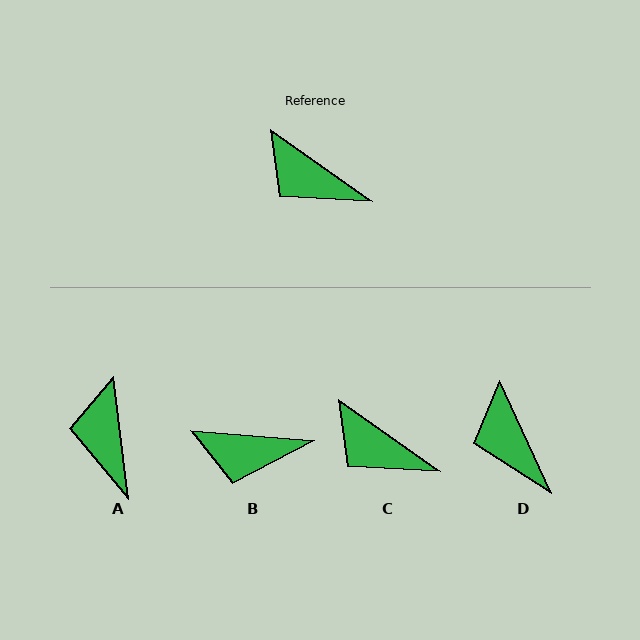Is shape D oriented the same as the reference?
No, it is off by about 30 degrees.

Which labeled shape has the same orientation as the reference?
C.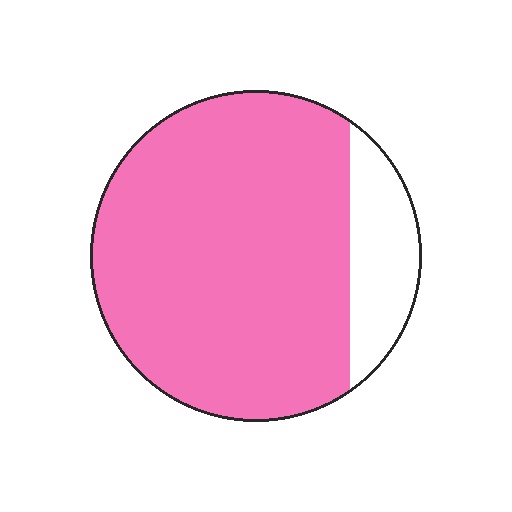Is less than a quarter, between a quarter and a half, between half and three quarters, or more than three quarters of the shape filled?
More than three quarters.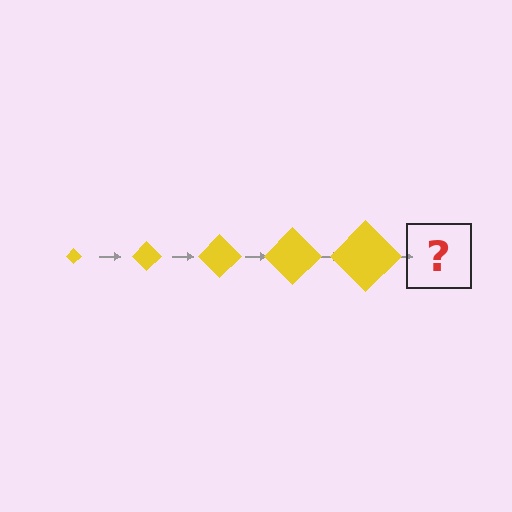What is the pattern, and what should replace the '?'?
The pattern is that the diamond gets progressively larger each step. The '?' should be a yellow diamond, larger than the previous one.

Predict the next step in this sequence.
The next step is a yellow diamond, larger than the previous one.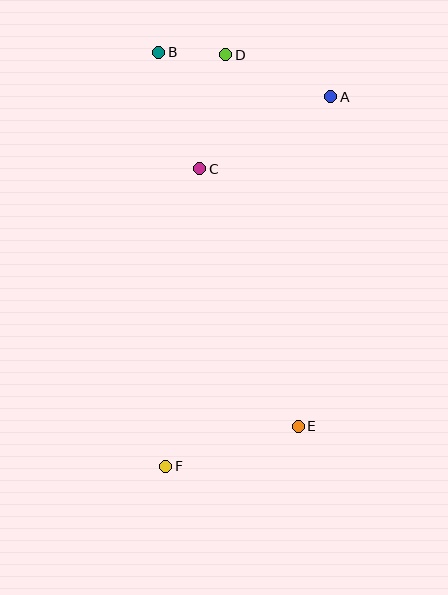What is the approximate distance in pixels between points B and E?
The distance between B and E is approximately 399 pixels.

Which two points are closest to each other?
Points B and D are closest to each other.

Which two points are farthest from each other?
Points D and F are farthest from each other.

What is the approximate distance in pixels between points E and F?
The distance between E and F is approximately 138 pixels.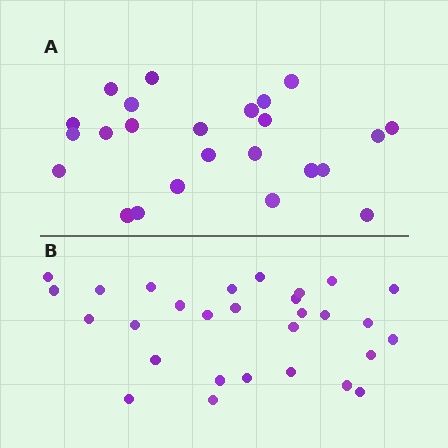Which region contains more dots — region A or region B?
Region B (the bottom region) has more dots.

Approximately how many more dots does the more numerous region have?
Region B has about 5 more dots than region A.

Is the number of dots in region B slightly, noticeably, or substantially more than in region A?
Region B has only slightly more — the two regions are fairly close. The ratio is roughly 1.2 to 1.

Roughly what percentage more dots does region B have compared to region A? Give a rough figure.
About 20% more.